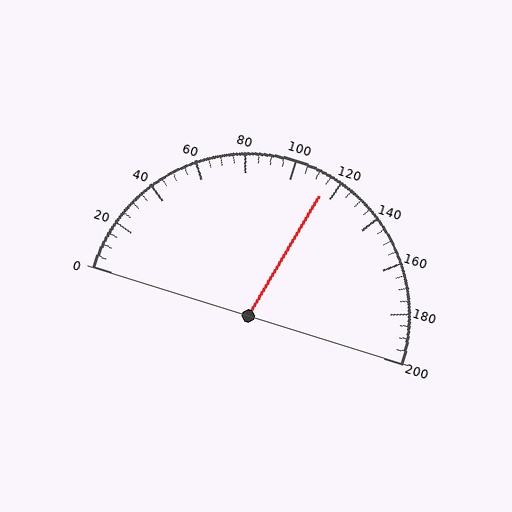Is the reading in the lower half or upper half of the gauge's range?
The reading is in the upper half of the range (0 to 200).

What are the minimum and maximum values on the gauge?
The gauge ranges from 0 to 200.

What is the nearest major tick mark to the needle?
The nearest major tick mark is 120.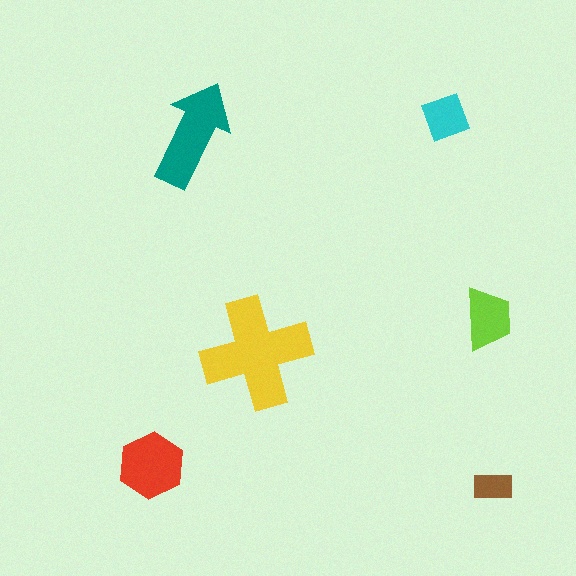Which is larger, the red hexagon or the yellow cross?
The yellow cross.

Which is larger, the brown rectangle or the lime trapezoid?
The lime trapezoid.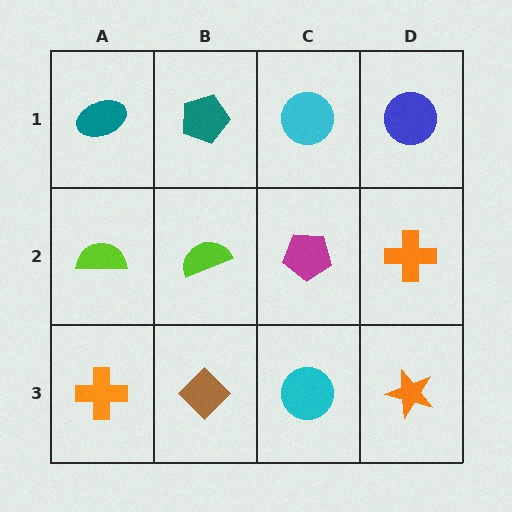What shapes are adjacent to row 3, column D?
An orange cross (row 2, column D), a cyan circle (row 3, column C).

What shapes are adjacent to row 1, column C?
A magenta pentagon (row 2, column C), a teal pentagon (row 1, column B), a blue circle (row 1, column D).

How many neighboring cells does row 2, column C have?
4.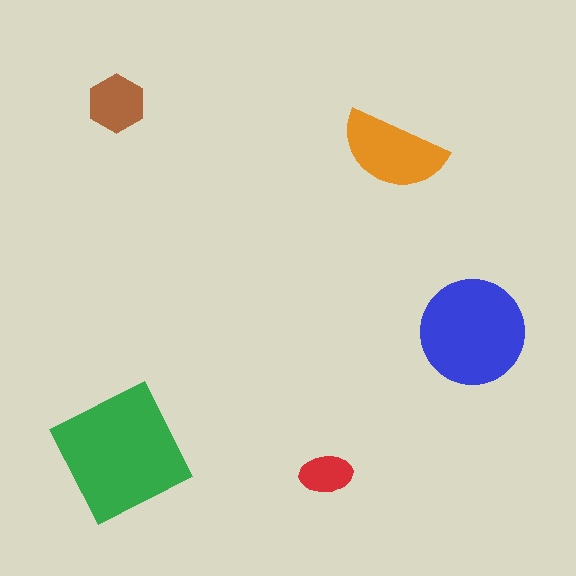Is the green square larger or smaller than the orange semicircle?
Larger.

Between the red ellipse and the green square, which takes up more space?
The green square.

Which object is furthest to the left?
The brown hexagon is leftmost.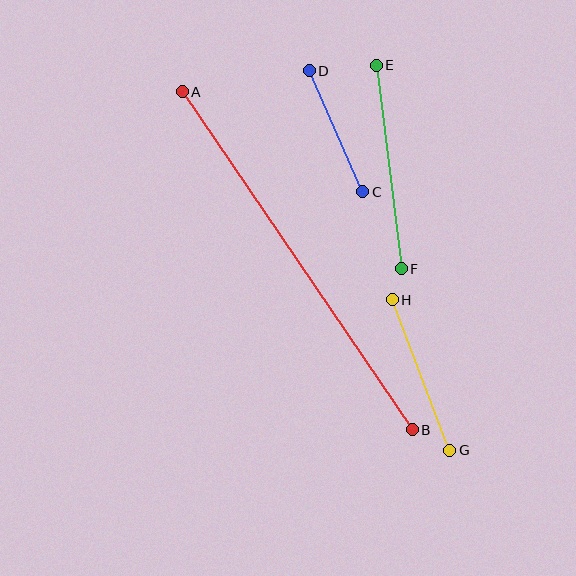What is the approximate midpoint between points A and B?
The midpoint is at approximately (297, 261) pixels.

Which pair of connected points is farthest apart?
Points A and B are farthest apart.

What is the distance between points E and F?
The distance is approximately 205 pixels.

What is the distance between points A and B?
The distance is approximately 409 pixels.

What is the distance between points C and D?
The distance is approximately 132 pixels.